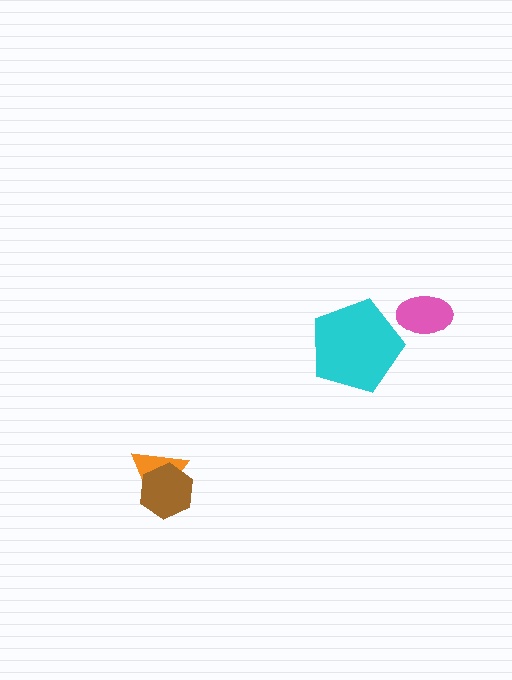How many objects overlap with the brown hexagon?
1 object overlaps with the brown hexagon.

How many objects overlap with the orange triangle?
1 object overlaps with the orange triangle.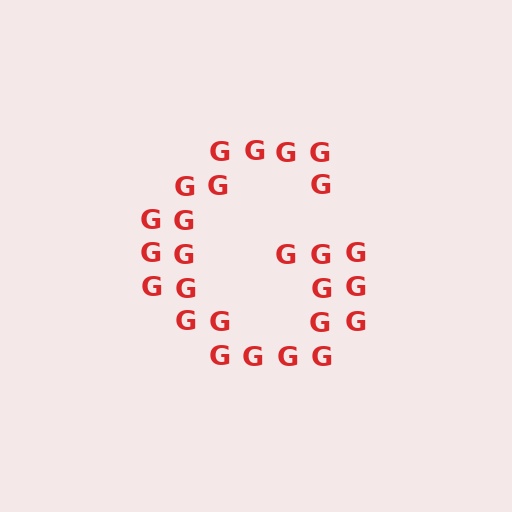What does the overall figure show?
The overall figure shows the letter G.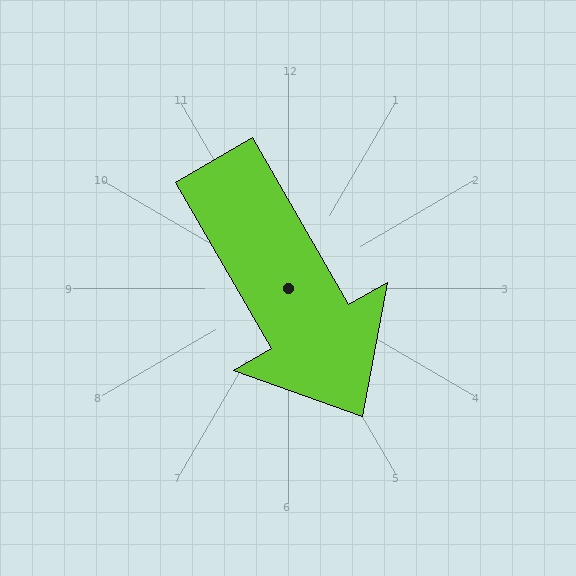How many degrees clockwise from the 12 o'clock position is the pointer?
Approximately 150 degrees.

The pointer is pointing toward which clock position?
Roughly 5 o'clock.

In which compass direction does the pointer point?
Southeast.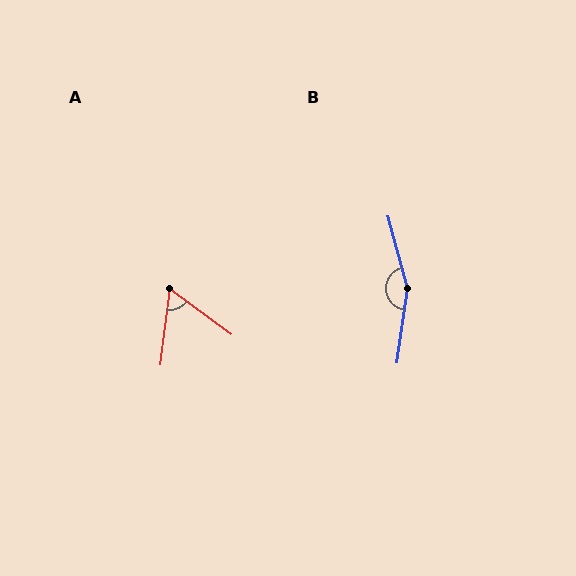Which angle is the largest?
B, at approximately 157 degrees.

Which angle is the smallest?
A, at approximately 61 degrees.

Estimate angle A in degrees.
Approximately 61 degrees.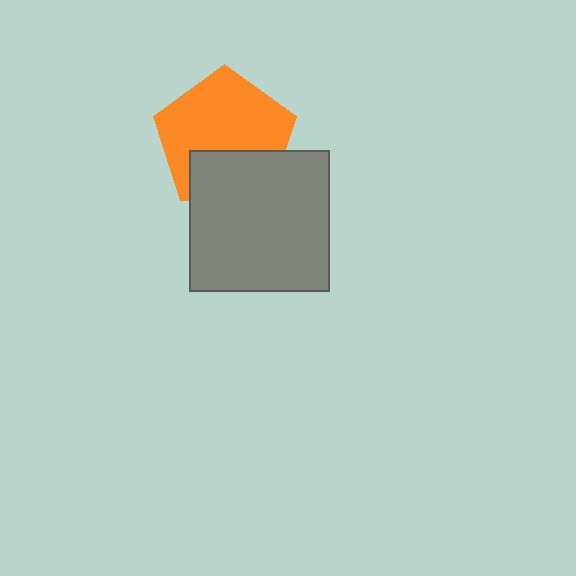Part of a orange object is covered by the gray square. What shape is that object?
It is a pentagon.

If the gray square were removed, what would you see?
You would see the complete orange pentagon.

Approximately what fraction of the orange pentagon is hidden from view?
Roughly 33% of the orange pentagon is hidden behind the gray square.